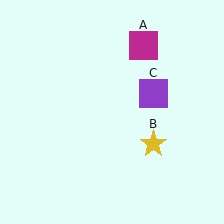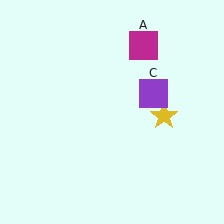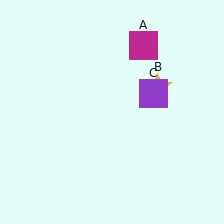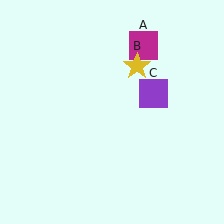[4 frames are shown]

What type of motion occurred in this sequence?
The yellow star (object B) rotated counterclockwise around the center of the scene.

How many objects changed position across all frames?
1 object changed position: yellow star (object B).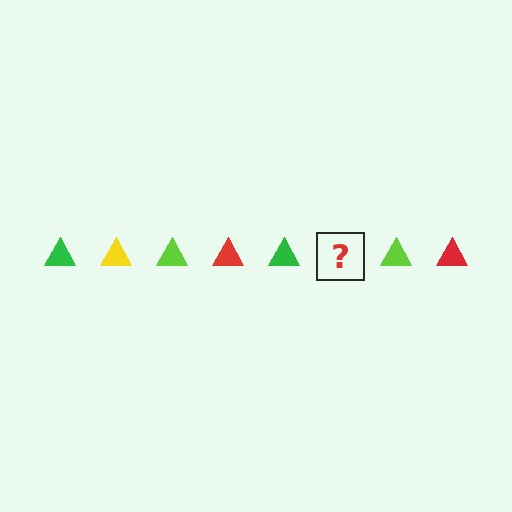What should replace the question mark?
The question mark should be replaced with a yellow triangle.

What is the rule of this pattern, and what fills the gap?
The rule is that the pattern cycles through green, yellow, lime, red triangles. The gap should be filled with a yellow triangle.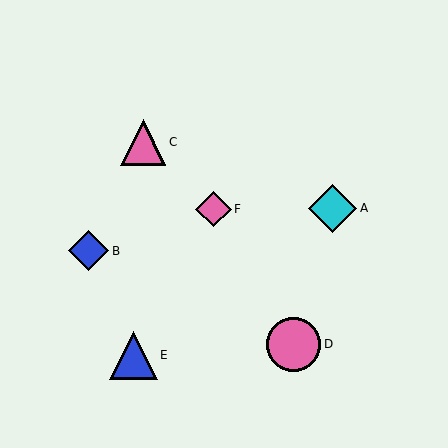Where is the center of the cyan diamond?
The center of the cyan diamond is at (333, 208).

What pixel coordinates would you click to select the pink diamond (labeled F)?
Click at (213, 209) to select the pink diamond F.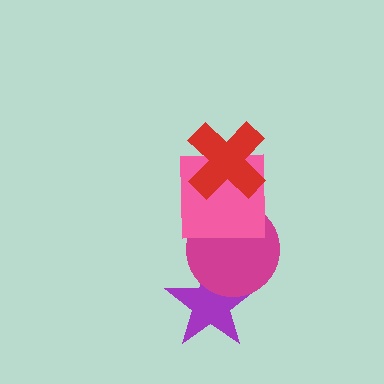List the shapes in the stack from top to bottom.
From top to bottom: the red cross, the pink square, the magenta circle, the purple star.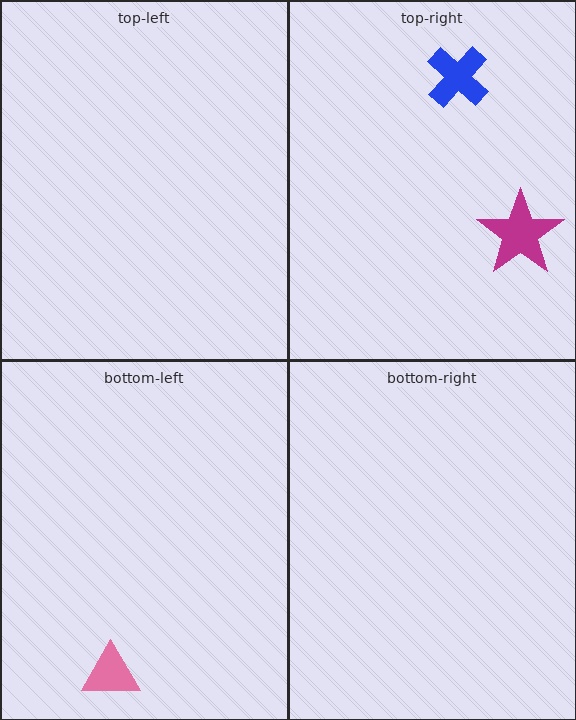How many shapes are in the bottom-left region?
1.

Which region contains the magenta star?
The top-right region.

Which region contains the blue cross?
The top-right region.